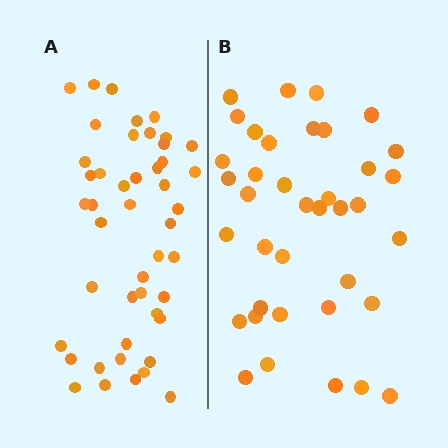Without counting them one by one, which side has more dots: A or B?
Region A (the left region) has more dots.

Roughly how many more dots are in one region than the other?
Region A has roughly 8 or so more dots than region B.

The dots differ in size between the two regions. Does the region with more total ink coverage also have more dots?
No. Region B has more total ink coverage because its dots are larger, but region A actually contains more individual dots. Total area can be misleading — the number of items is what matters here.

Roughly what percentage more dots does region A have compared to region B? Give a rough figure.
About 20% more.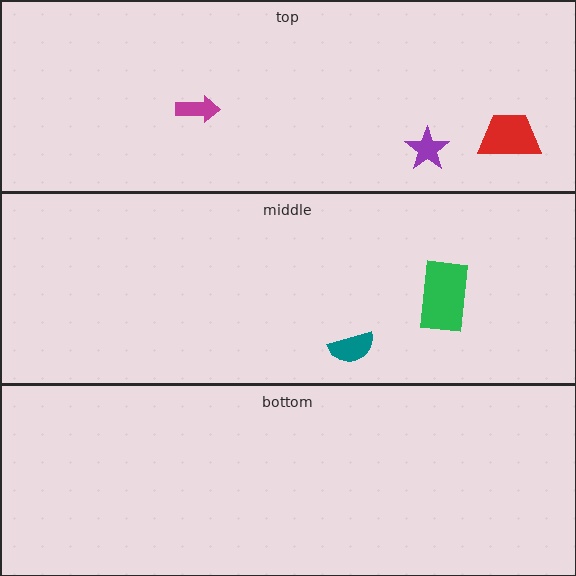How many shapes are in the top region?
3.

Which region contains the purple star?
The top region.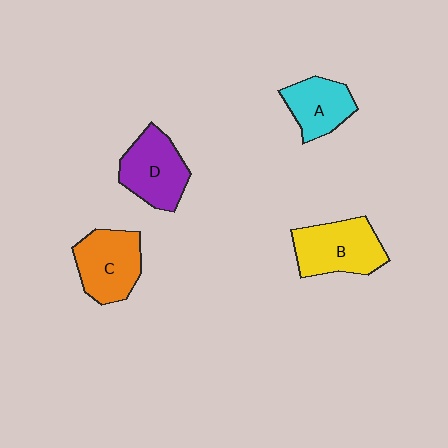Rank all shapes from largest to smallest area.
From largest to smallest: B (yellow), C (orange), D (purple), A (cyan).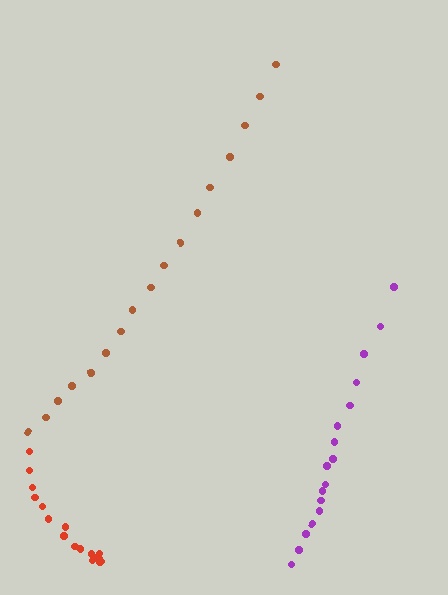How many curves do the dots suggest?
There are 3 distinct paths.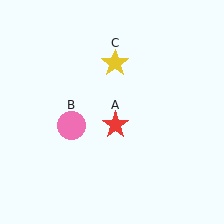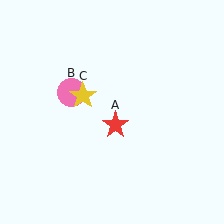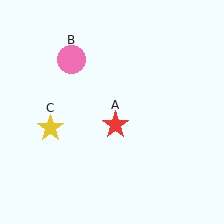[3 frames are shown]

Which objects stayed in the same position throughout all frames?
Red star (object A) remained stationary.